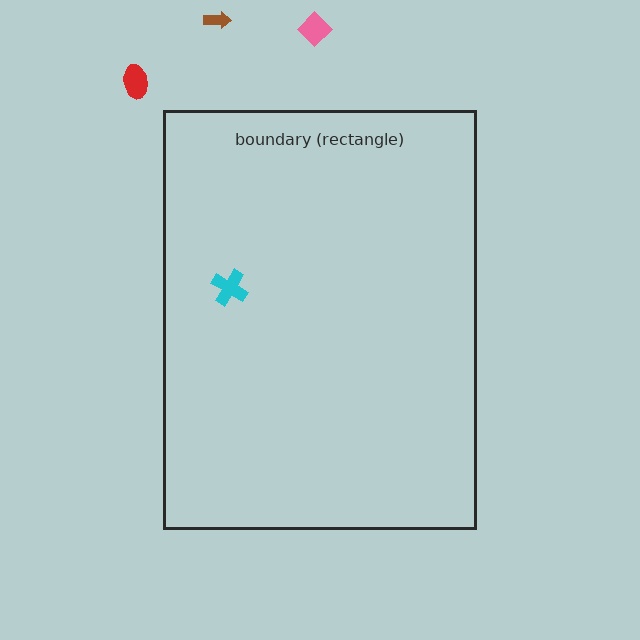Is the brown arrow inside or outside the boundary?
Outside.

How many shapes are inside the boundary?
1 inside, 3 outside.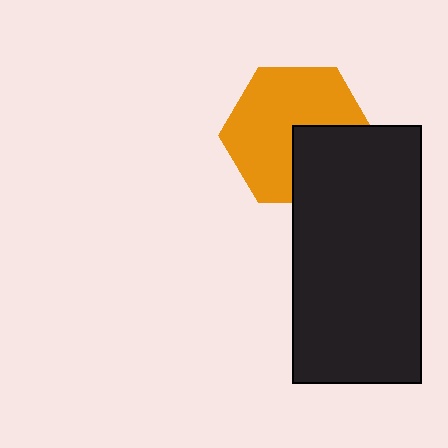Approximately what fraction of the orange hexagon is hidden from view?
Roughly 32% of the orange hexagon is hidden behind the black rectangle.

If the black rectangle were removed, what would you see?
You would see the complete orange hexagon.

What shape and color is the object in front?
The object in front is a black rectangle.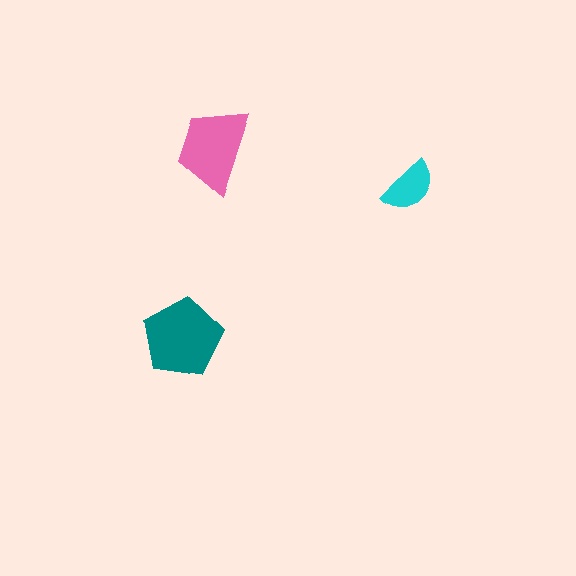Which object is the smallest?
The cyan semicircle.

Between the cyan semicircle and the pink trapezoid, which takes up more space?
The pink trapezoid.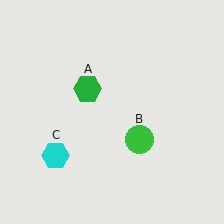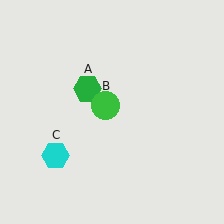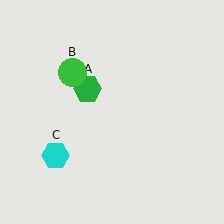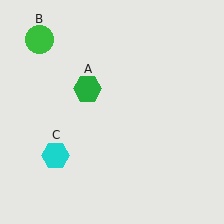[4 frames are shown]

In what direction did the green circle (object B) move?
The green circle (object B) moved up and to the left.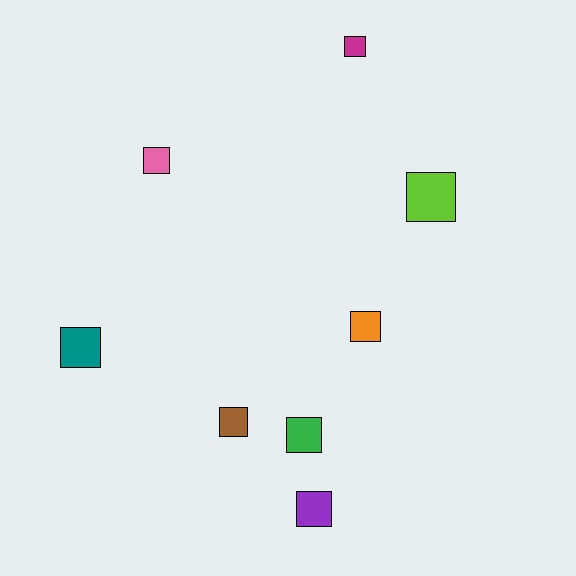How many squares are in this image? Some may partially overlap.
There are 8 squares.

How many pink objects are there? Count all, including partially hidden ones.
There is 1 pink object.